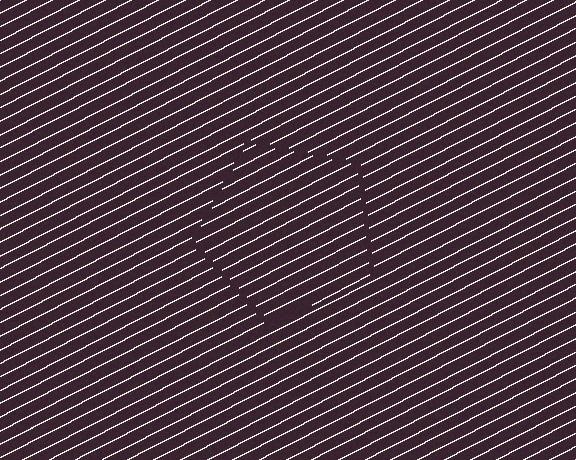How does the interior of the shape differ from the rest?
The interior of the shape contains the same grating, shifted by half a period — the contour is defined by the phase discontinuity where line-ends from the inner and outer gratings abut.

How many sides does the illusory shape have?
5 sides — the line-ends trace a pentagon.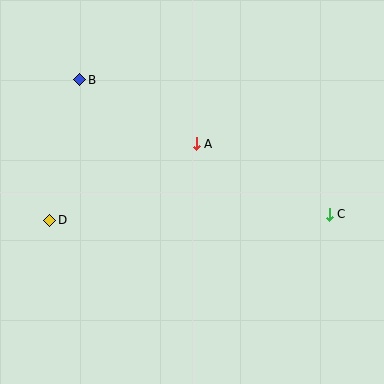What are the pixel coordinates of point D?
Point D is at (50, 220).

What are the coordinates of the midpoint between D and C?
The midpoint between D and C is at (189, 217).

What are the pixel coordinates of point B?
Point B is at (80, 80).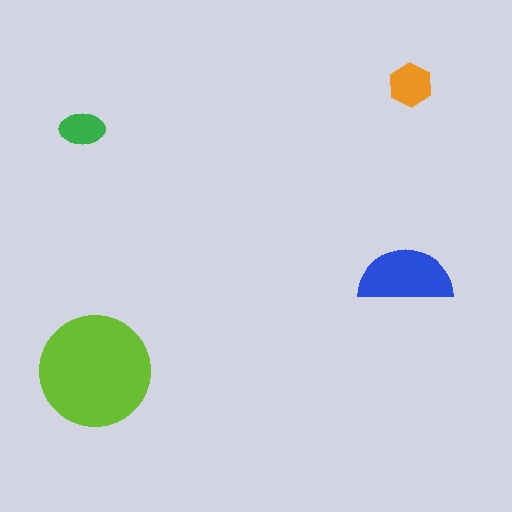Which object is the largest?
The lime circle.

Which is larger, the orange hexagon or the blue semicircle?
The blue semicircle.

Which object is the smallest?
The green ellipse.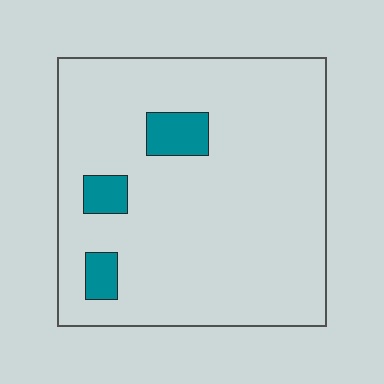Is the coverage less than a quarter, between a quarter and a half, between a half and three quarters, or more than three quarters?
Less than a quarter.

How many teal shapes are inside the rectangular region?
3.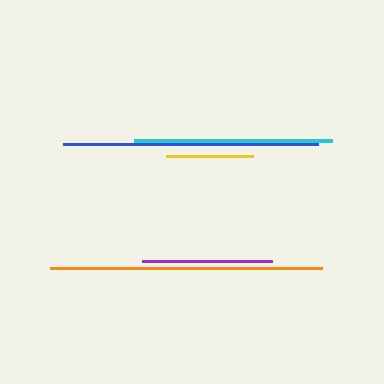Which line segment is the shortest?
The yellow line is the shortest at approximately 87 pixels.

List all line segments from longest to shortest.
From longest to shortest: orange, blue, cyan, purple, yellow.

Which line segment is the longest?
The orange line is the longest at approximately 272 pixels.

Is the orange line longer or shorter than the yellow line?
The orange line is longer than the yellow line.